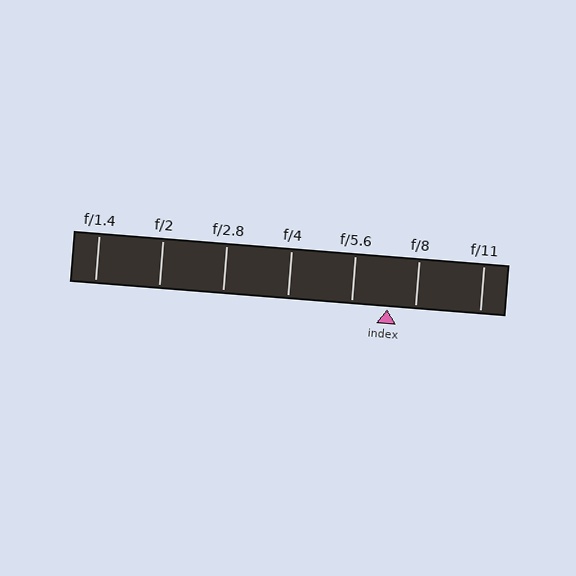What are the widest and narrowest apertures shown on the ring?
The widest aperture shown is f/1.4 and the narrowest is f/11.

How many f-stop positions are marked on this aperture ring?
There are 7 f-stop positions marked.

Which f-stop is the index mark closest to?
The index mark is closest to f/8.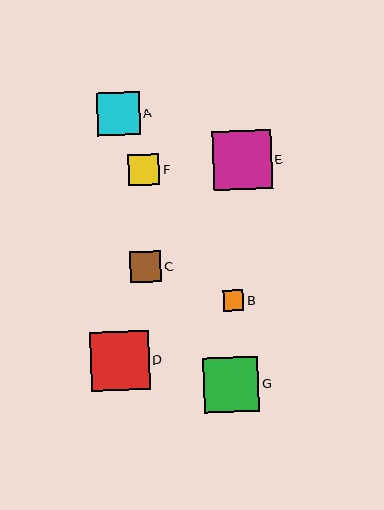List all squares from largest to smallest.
From largest to smallest: D, E, G, A, F, C, B.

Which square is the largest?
Square D is the largest with a size of approximately 59 pixels.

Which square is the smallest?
Square B is the smallest with a size of approximately 20 pixels.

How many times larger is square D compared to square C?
Square D is approximately 1.9 times the size of square C.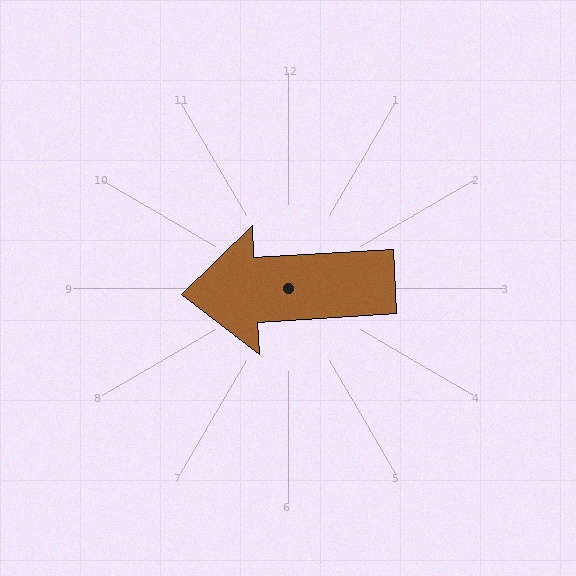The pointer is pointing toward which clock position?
Roughly 9 o'clock.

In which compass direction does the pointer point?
West.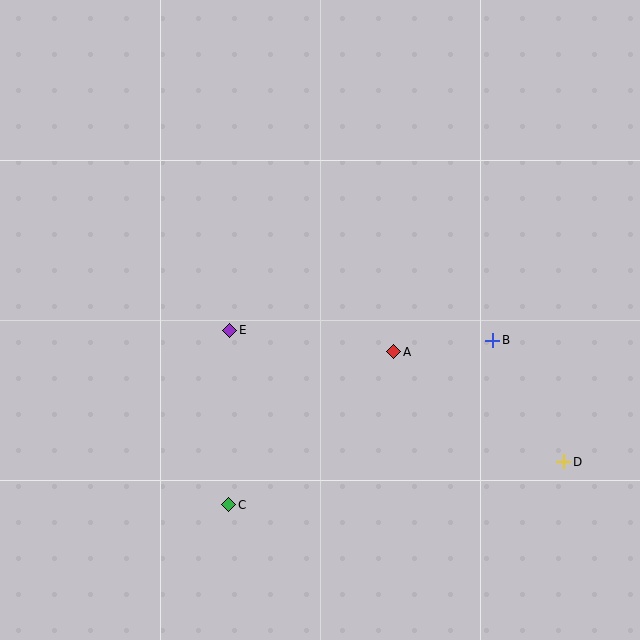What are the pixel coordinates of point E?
Point E is at (230, 330).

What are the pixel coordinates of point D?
Point D is at (564, 462).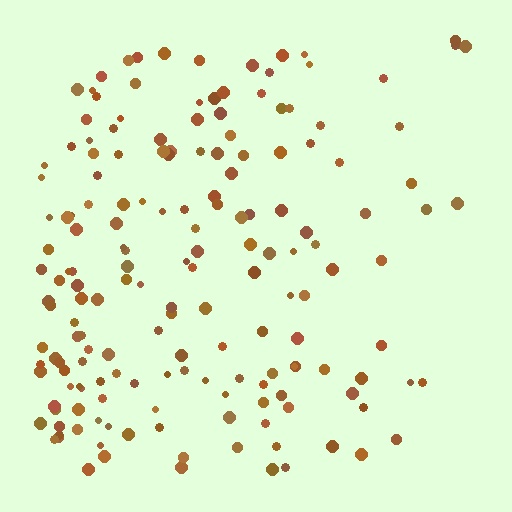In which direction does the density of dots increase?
From right to left, with the left side densest.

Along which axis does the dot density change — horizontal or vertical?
Horizontal.